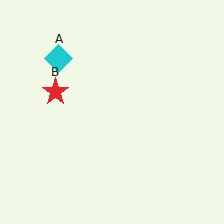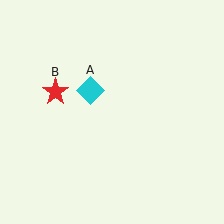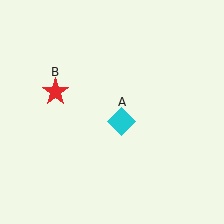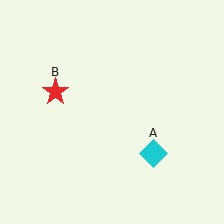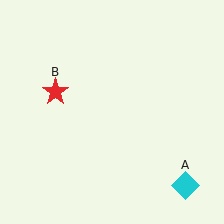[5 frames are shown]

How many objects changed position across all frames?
1 object changed position: cyan diamond (object A).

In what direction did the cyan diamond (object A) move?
The cyan diamond (object A) moved down and to the right.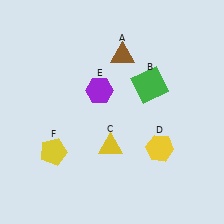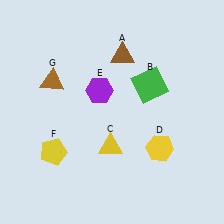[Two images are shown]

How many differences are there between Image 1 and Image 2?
There is 1 difference between the two images.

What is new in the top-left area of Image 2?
A brown triangle (G) was added in the top-left area of Image 2.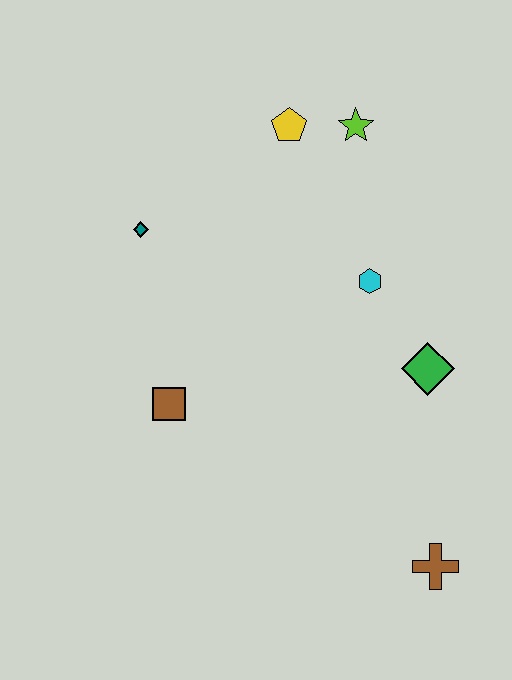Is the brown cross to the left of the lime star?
No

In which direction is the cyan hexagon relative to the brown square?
The cyan hexagon is to the right of the brown square.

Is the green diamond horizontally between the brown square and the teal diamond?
No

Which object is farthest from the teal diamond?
The brown cross is farthest from the teal diamond.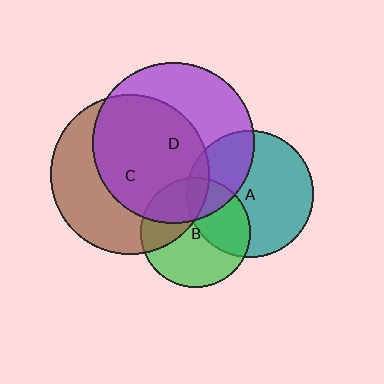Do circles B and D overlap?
Yes.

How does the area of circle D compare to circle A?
Approximately 1.6 times.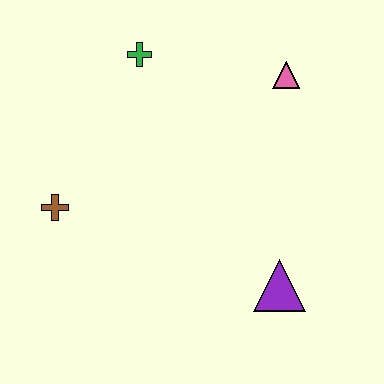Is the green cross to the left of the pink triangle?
Yes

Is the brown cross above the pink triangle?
No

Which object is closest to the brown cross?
The green cross is closest to the brown cross.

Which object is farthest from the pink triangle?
The brown cross is farthest from the pink triangle.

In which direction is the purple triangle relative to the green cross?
The purple triangle is below the green cross.